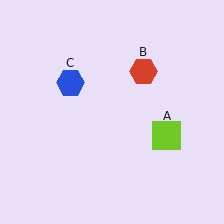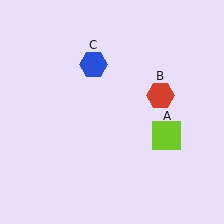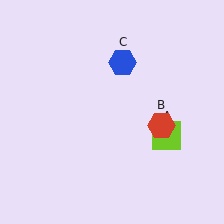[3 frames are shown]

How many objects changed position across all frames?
2 objects changed position: red hexagon (object B), blue hexagon (object C).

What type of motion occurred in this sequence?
The red hexagon (object B), blue hexagon (object C) rotated clockwise around the center of the scene.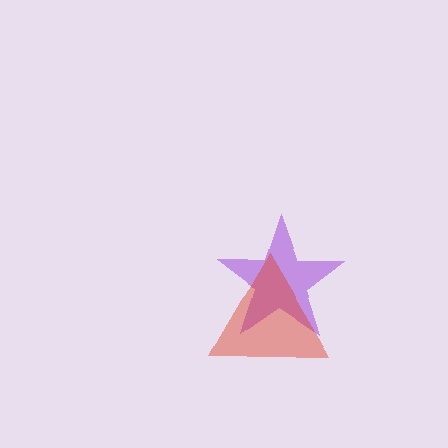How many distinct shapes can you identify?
There are 2 distinct shapes: a purple star, a red triangle.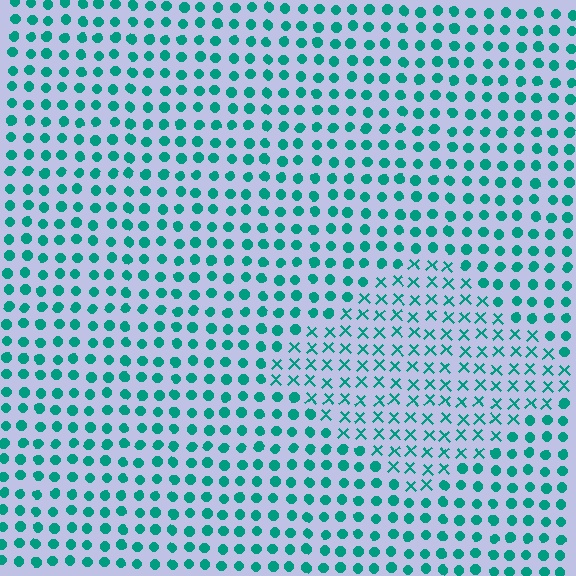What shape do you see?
I see a diamond.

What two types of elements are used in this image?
The image uses X marks inside the diamond region and circles outside it.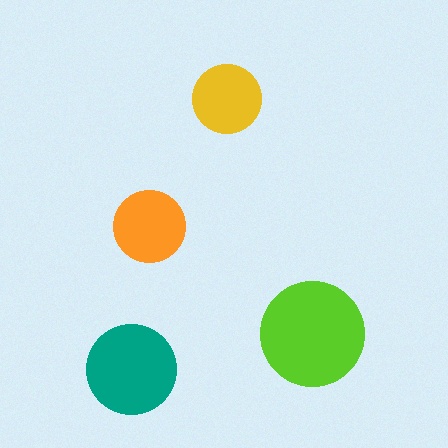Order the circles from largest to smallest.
the lime one, the teal one, the orange one, the yellow one.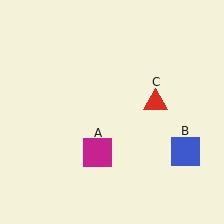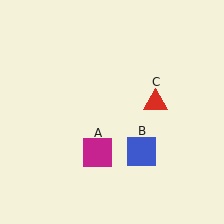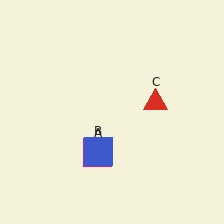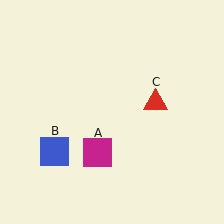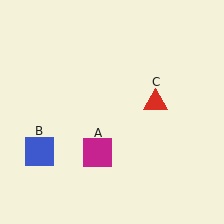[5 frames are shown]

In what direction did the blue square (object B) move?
The blue square (object B) moved left.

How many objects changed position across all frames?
1 object changed position: blue square (object B).